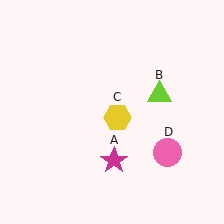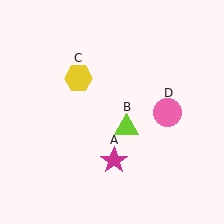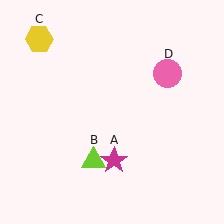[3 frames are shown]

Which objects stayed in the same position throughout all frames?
Magenta star (object A) remained stationary.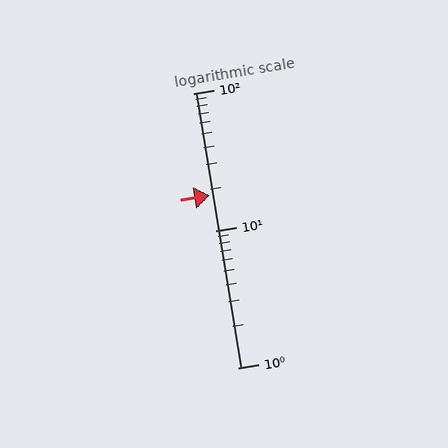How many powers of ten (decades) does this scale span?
The scale spans 2 decades, from 1 to 100.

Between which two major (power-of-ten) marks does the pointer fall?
The pointer is between 10 and 100.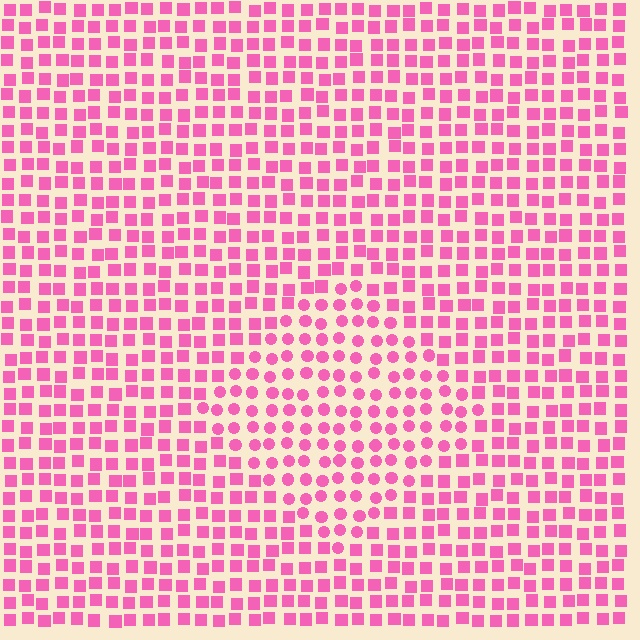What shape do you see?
I see a diamond.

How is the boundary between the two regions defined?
The boundary is defined by a change in element shape: circles inside vs. squares outside. All elements share the same color and spacing.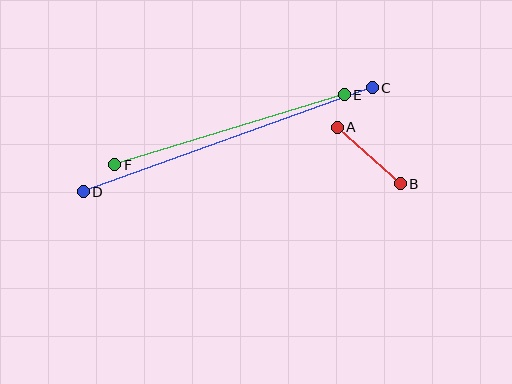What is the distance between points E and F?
The distance is approximately 240 pixels.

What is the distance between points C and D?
The distance is approximately 307 pixels.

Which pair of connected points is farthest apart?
Points C and D are farthest apart.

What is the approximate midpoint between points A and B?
The midpoint is at approximately (369, 156) pixels.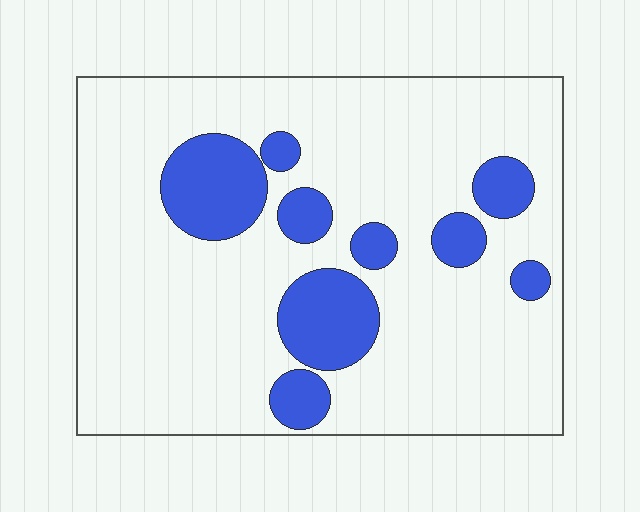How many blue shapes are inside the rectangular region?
9.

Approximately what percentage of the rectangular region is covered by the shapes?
Approximately 20%.